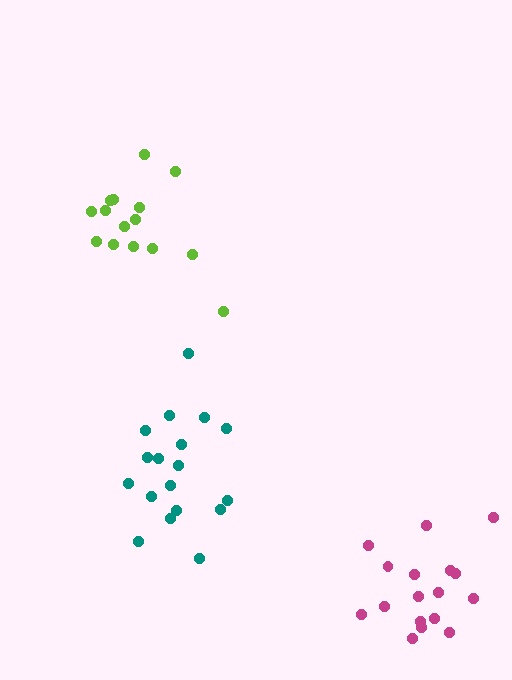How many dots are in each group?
Group 1: 17 dots, Group 2: 18 dots, Group 3: 15 dots (50 total).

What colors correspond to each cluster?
The clusters are colored: magenta, teal, lime.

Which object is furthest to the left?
The lime cluster is leftmost.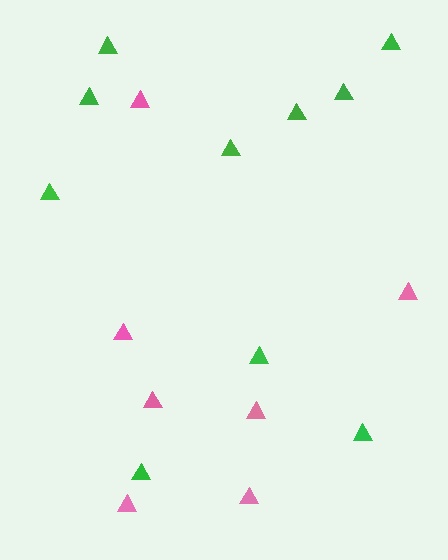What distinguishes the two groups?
There are 2 groups: one group of green triangles (10) and one group of pink triangles (7).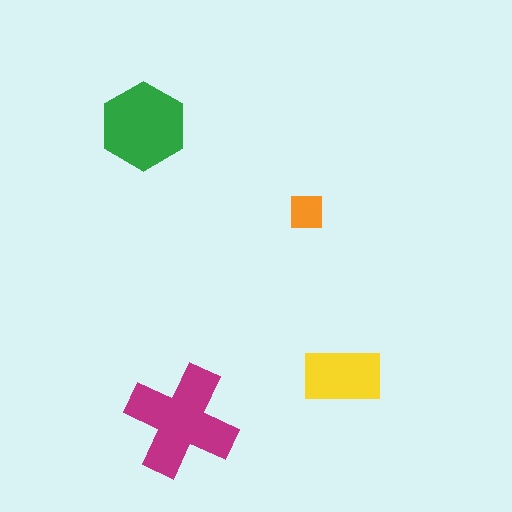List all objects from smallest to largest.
The orange square, the yellow rectangle, the green hexagon, the magenta cross.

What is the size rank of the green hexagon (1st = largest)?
2nd.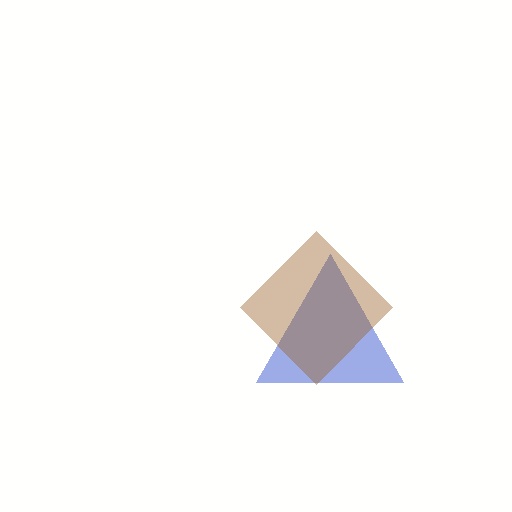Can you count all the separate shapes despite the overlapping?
Yes, there are 2 separate shapes.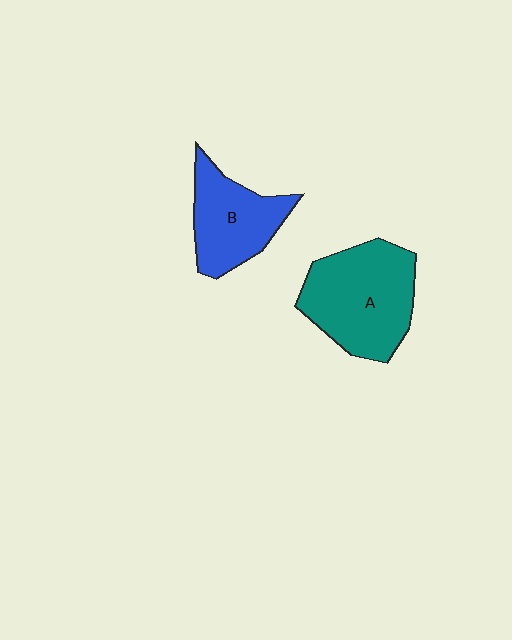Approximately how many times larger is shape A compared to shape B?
Approximately 1.4 times.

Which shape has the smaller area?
Shape B (blue).